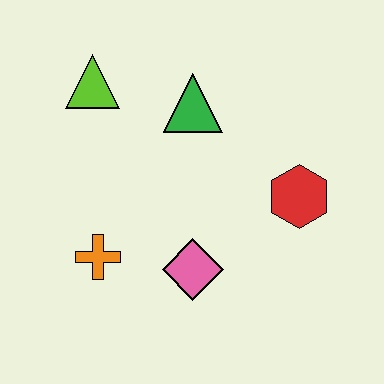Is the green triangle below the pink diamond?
No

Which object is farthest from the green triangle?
The orange cross is farthest from the green triangle.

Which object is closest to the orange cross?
The pink diamond is closest to the orange cross.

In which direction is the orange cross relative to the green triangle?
The orange cross is below the green triangle.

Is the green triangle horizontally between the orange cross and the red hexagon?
Yes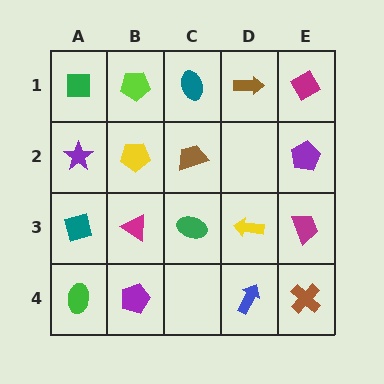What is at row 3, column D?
A yellow arrow.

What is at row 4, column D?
A blue arrow.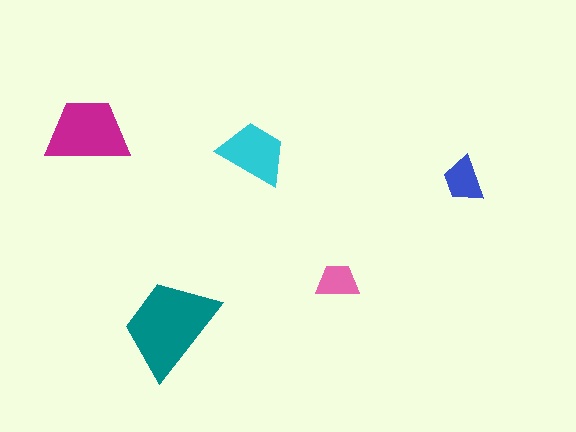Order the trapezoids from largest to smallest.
the teal one, the magenta one, the cyan one, the blue one, the pink one.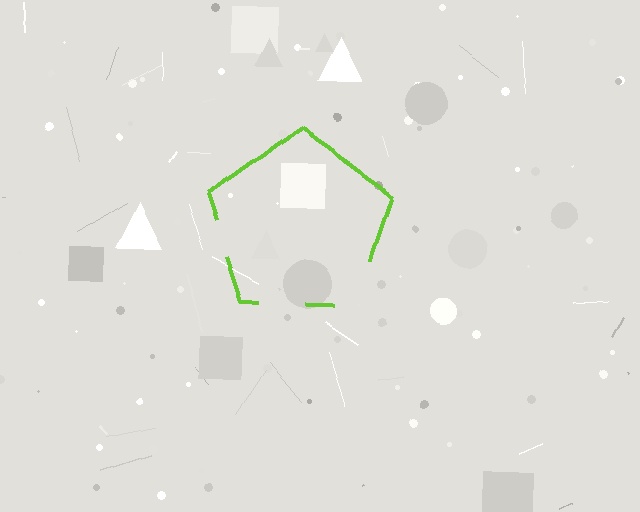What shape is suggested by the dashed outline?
The dashed outline suggests a pentagon.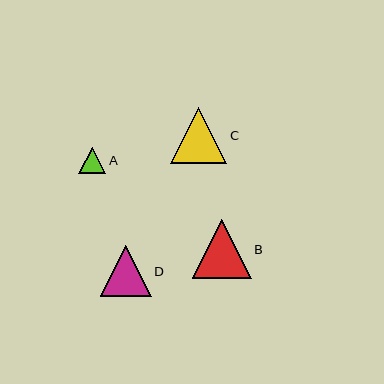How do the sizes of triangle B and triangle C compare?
Triangle B and triangle C are approximately the same size.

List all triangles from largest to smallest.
From largest to smallest: B, C, D, A.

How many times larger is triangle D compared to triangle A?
Triangle D is approximately 1.9 times the size of triangle A.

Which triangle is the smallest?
Triangle A is the smallest with a size of approximately 27 pixels.